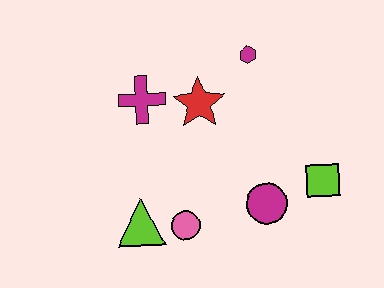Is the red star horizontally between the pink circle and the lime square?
Yes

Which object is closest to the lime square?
The magenta circle is closest to the lime square.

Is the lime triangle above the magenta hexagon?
No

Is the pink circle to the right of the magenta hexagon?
No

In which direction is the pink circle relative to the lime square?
The pink circle is to the left of the lime square.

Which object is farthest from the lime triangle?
The magenta hexagon is farthest from the lime triangle.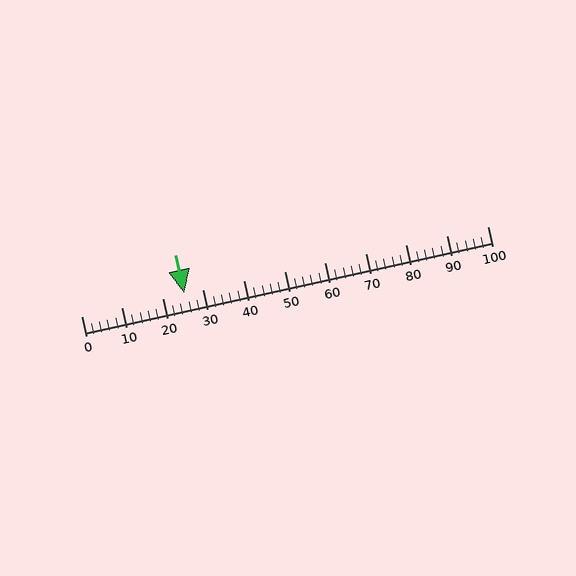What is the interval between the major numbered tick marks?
The major tick marks are spaced 10 units apart.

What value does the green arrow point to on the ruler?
The green arrow points to approximately 25.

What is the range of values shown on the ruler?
The ruler shows values from 0 to 100.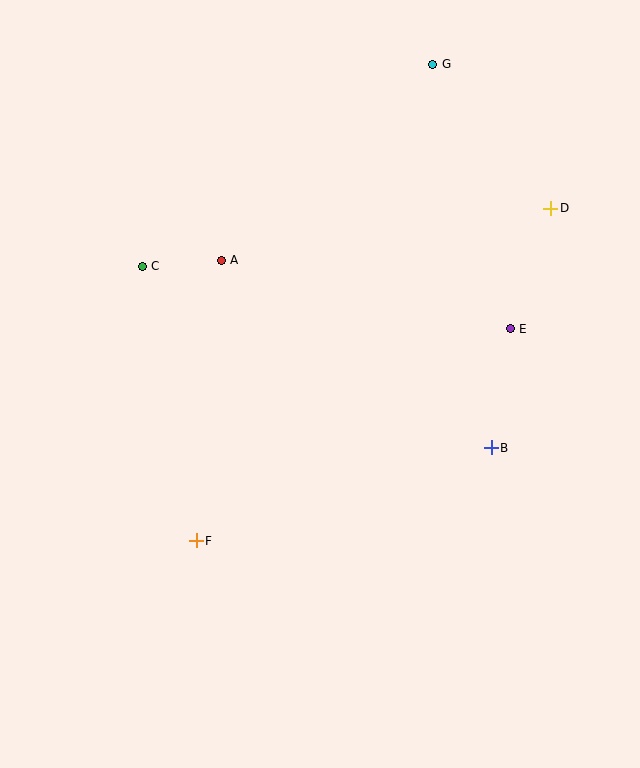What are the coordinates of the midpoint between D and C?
The midpoint between D and C is at (346, 237).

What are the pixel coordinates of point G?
Point G is at (433, 64).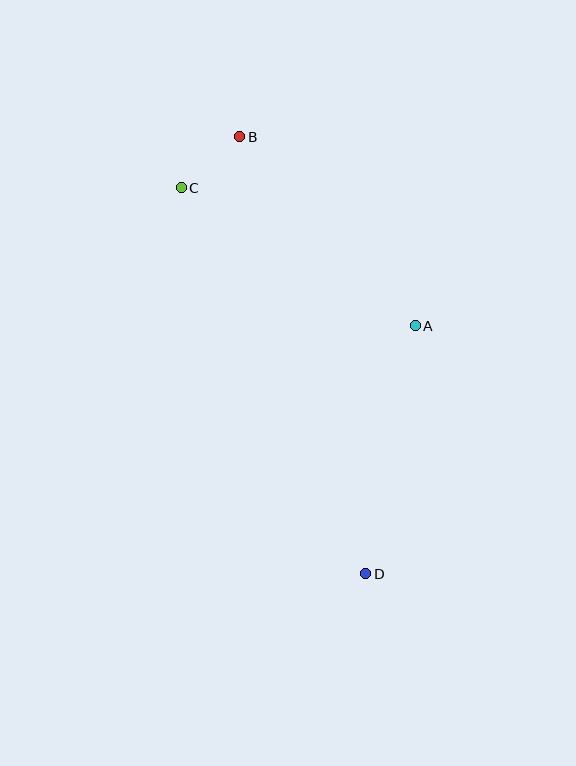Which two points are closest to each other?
Points B and C are closest to each other.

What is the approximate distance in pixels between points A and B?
The distance between A and B is approximately 258 pixels.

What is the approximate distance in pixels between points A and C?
The distance between A and C is approximately 272 pixels.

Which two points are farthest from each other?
Points B and D are farthest from each other.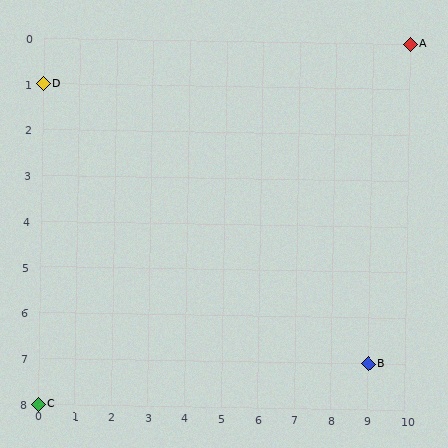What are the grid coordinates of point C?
Point C is at grid coordinates (0, 8).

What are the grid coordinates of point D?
Point D is at grid coordinates (0, 1).